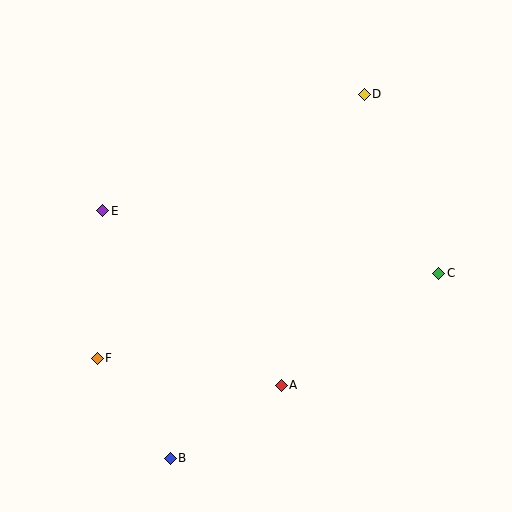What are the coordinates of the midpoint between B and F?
The midpoint between B and F is at (134, 408).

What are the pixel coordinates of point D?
Point D is at (364, 94).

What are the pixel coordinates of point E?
Point E is at (103, 211).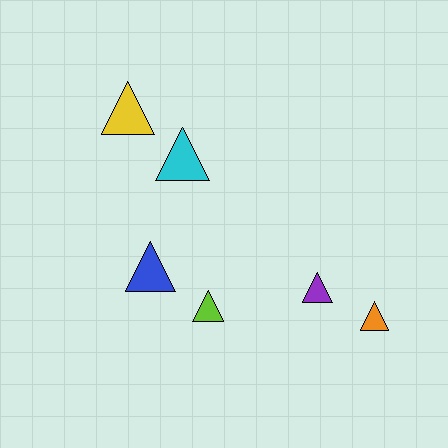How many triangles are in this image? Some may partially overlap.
There are 6 triangles.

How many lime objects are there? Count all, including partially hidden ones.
There is 1 lime object.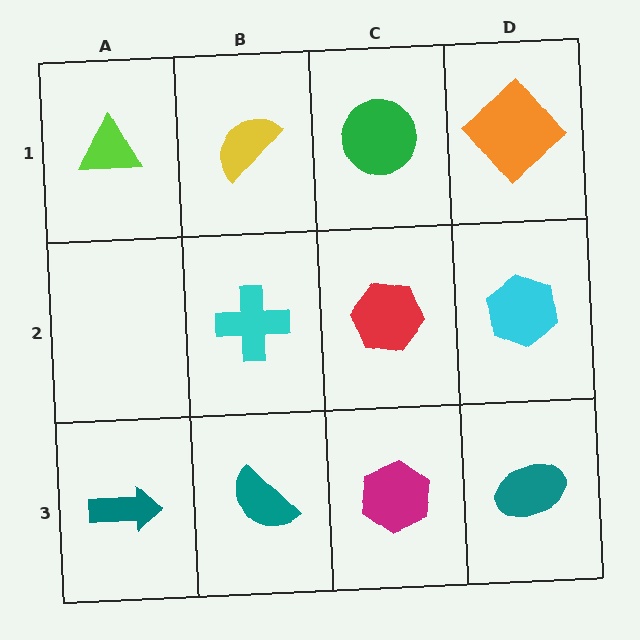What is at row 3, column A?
A teal arrow.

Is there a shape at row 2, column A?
No, that cell is empty.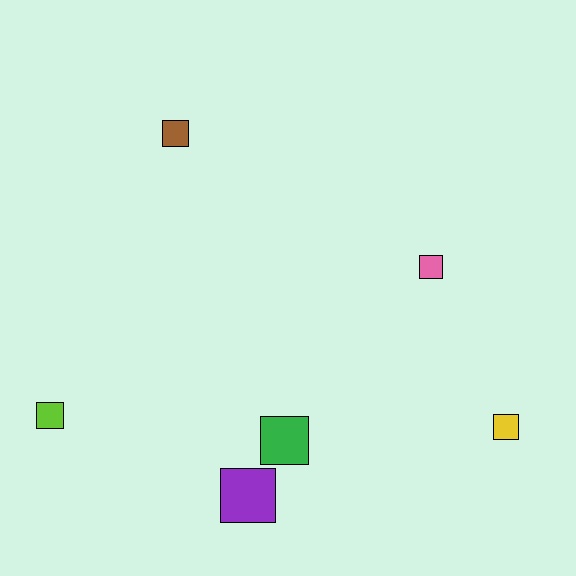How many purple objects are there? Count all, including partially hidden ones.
There is 1 purple object.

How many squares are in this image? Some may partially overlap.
There are 6 squares.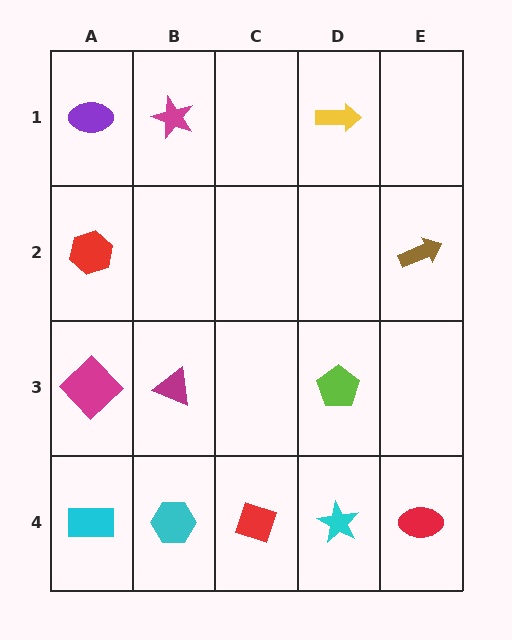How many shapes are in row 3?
3 shapes.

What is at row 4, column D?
A cyan star.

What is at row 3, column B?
A magenta triangle.